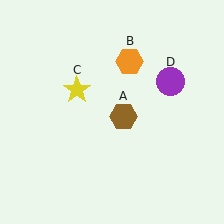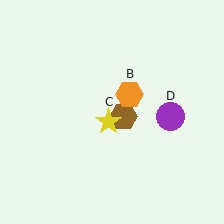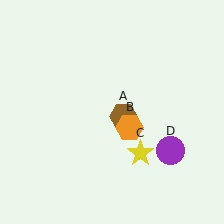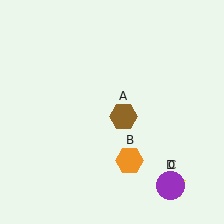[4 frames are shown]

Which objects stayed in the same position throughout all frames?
Brown hexagon (object A) remained stationary.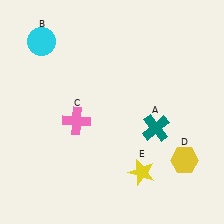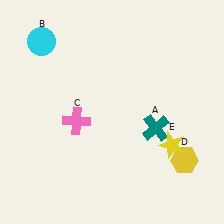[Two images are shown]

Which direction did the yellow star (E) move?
The yellow star (E) moved right.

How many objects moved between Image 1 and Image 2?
1 object moved between the two images.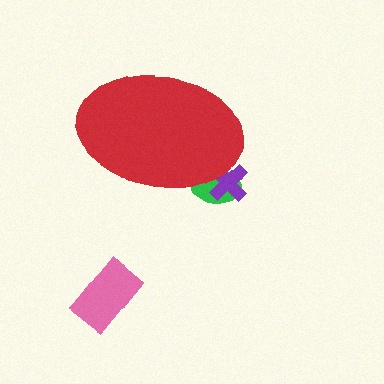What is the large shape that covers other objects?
A red ellipse.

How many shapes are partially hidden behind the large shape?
2 shapes are partially hidden.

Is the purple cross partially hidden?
Yes, the purple cross is partially hidden behind the red ellipse.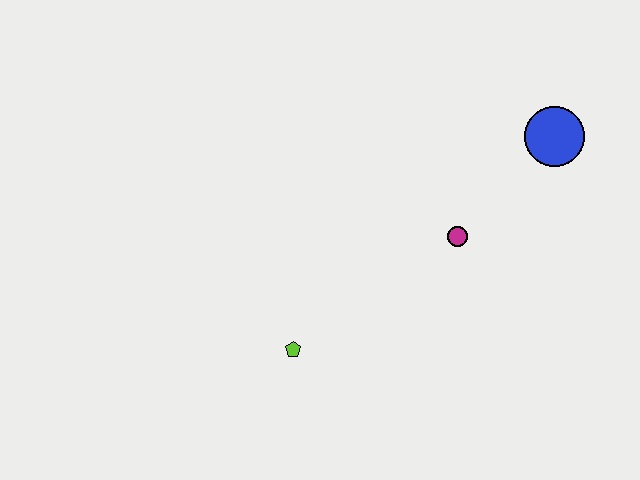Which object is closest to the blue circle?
The magenta circle is closest to the blue circle.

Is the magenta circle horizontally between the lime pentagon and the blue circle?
Yes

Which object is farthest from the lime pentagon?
The blue circle is farthest from the lime pentagon.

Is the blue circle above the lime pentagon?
Yes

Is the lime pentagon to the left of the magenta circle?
Yes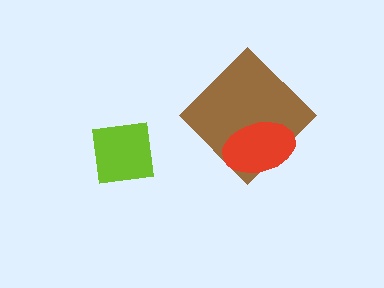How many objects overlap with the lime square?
0 objects overlap with the lime square.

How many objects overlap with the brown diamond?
1 object overlaps with the brown diamond.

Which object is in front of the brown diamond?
The red ellipse is in front of the brown diamond.